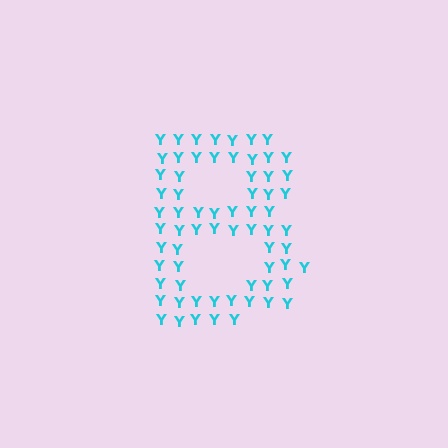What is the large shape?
The large shape is the letter B.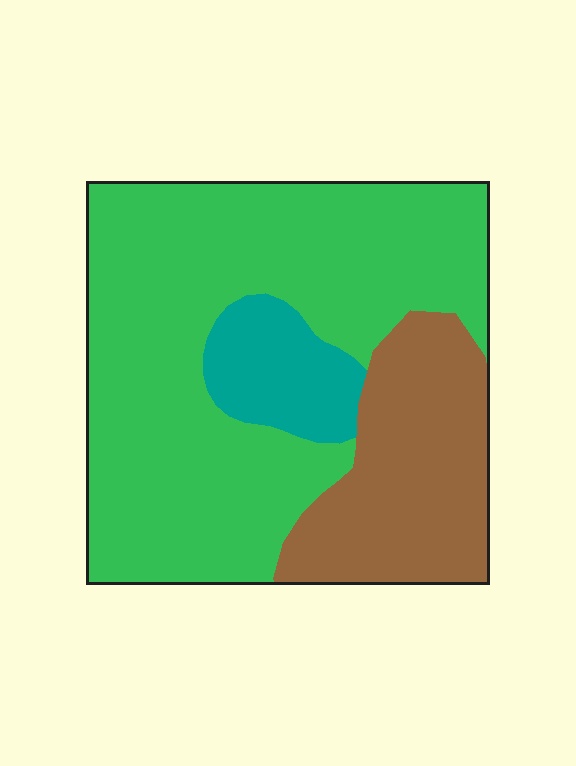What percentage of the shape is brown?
Brown takes up about one quarter (1/4) of the shape.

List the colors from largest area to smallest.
From largest to smallest: green, brown, teal.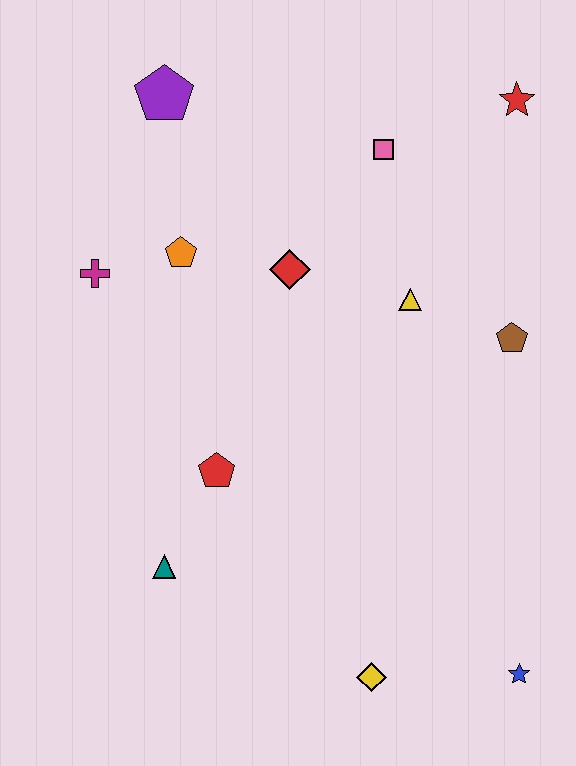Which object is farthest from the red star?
The yellow diamond is farthest from the red star.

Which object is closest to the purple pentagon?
The orange pentagon is closest to the purple pentagon.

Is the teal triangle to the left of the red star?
Yes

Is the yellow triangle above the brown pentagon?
Yes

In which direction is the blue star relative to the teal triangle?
The blue star is to the right of the teal triangle.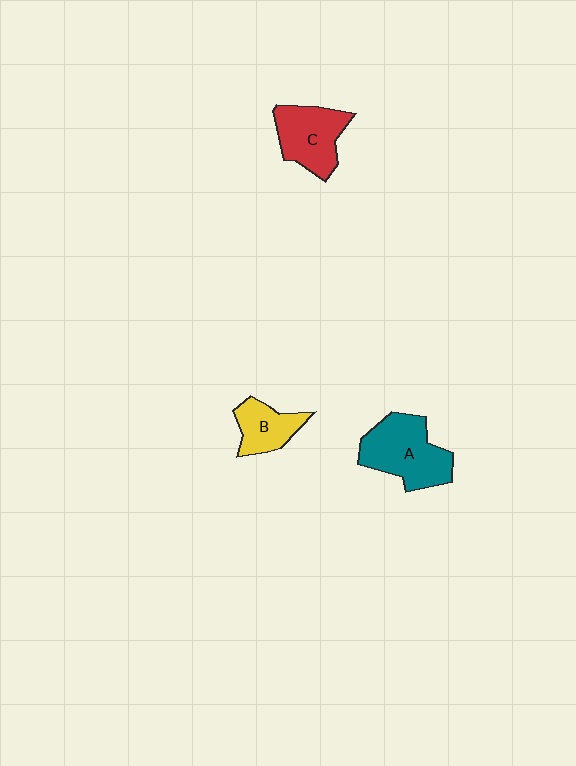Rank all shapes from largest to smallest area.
From largest to smallest: A (teal), C (red), B (yellow).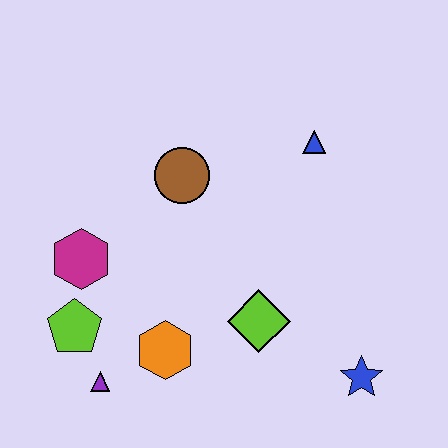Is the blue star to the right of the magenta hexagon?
Yes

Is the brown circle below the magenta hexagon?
No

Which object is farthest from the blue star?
The magenta hexagon is farthest from the blue star.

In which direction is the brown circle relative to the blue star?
The brown circle is above the blue star.